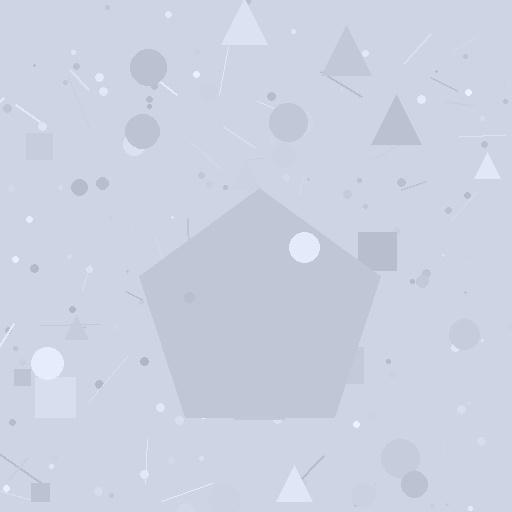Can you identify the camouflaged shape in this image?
The camouflaged shape is a pentagon.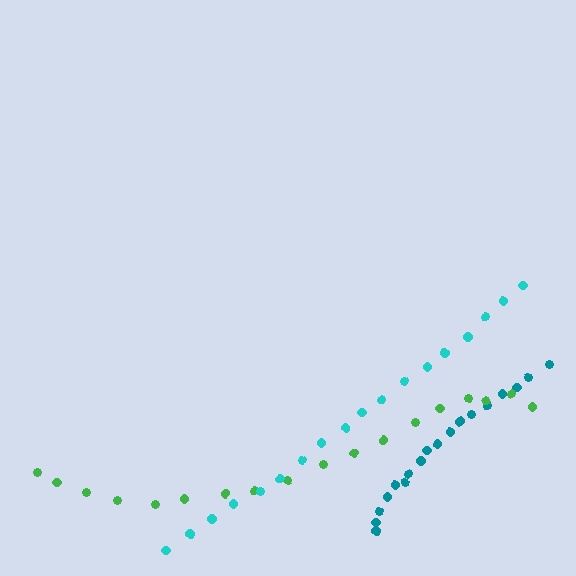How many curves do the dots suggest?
There are 3 distinct paths.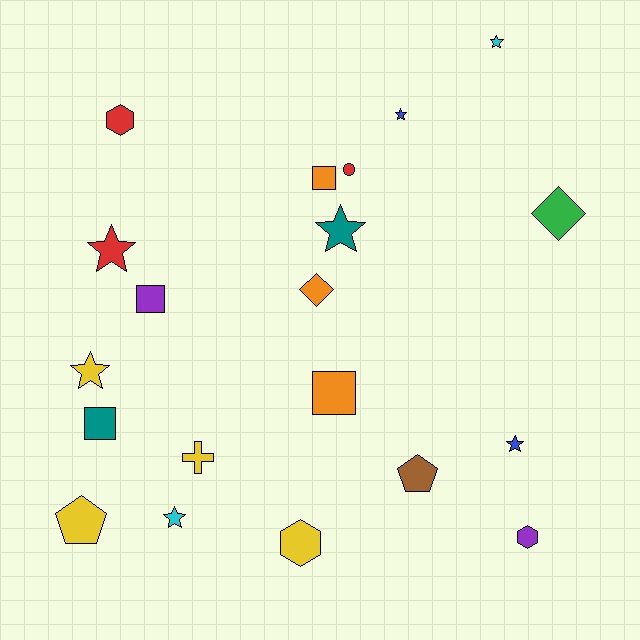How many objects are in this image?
There are 20 objects.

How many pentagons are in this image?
There are 2 pentagons.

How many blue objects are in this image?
There are 2 blue objects.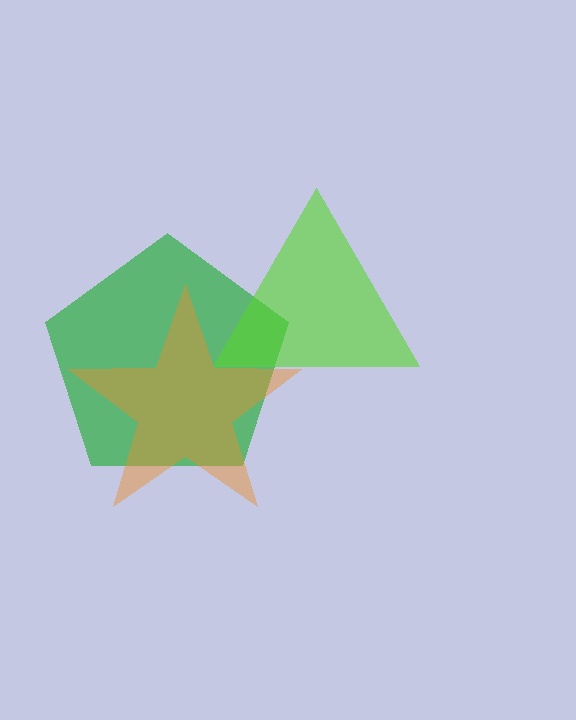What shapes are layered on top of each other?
The layered shapes are: a green pentagon, a lime triangle, an orange star.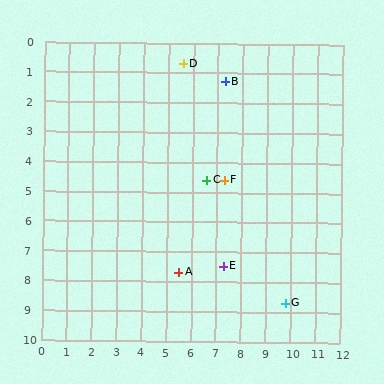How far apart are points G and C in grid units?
Points G and C are about 5.2 grid units apart.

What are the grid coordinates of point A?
Point A is at approximately (5.5, 7.7).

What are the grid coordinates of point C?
Point C is at approximately (6.6, 4.6).